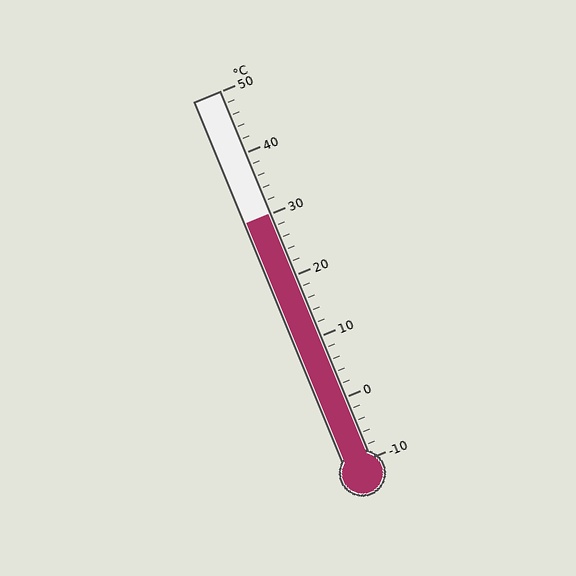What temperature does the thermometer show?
The thermometer shows approximately 30°C.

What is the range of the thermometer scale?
The thermometer scale ranges from -10°C to 50°C.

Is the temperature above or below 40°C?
The temperature is below 40°C.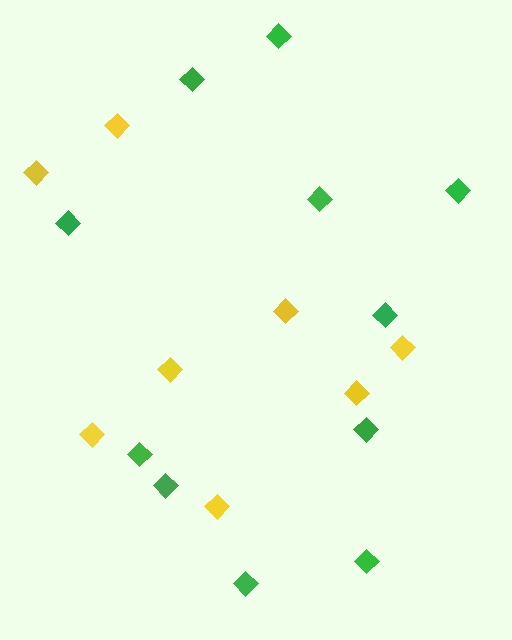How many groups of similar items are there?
There are 2 groups: one group of green diamonds (11) and one group of yellow diamonds (8).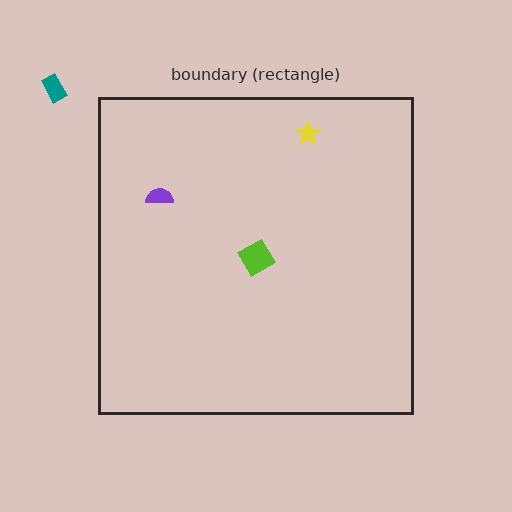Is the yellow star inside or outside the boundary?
Inside.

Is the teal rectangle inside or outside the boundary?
Outside.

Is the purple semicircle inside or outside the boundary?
Inside.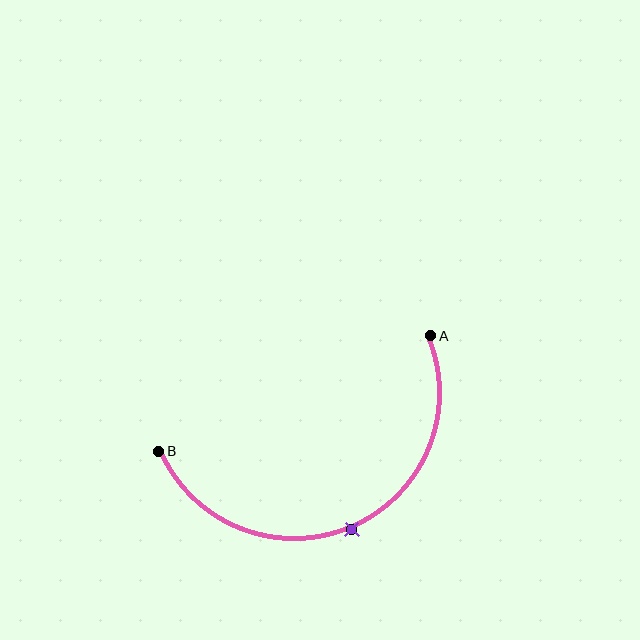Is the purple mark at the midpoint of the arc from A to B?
Yes. The purple mark lies on the arc at equal arc-length from both A and B — it is the arc midpoint.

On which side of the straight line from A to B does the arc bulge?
The arc bulges below the straight line connecting A and B.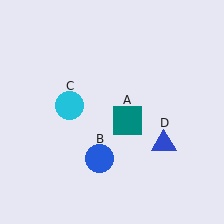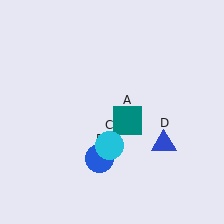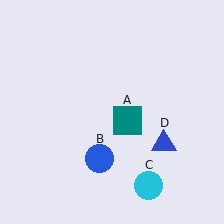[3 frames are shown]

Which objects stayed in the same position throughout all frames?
Teal square (object A) and blue circle (object B) and blue triangle (object D) remained stationary.